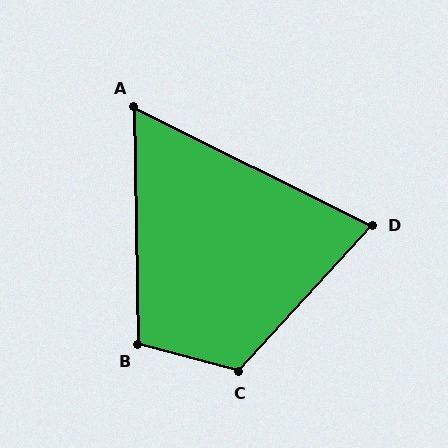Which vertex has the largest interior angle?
C, at approximately 118 degrees.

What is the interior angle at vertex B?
Approximately 106 degrees (obtuse).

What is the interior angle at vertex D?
Approximately 74 degrees (acute).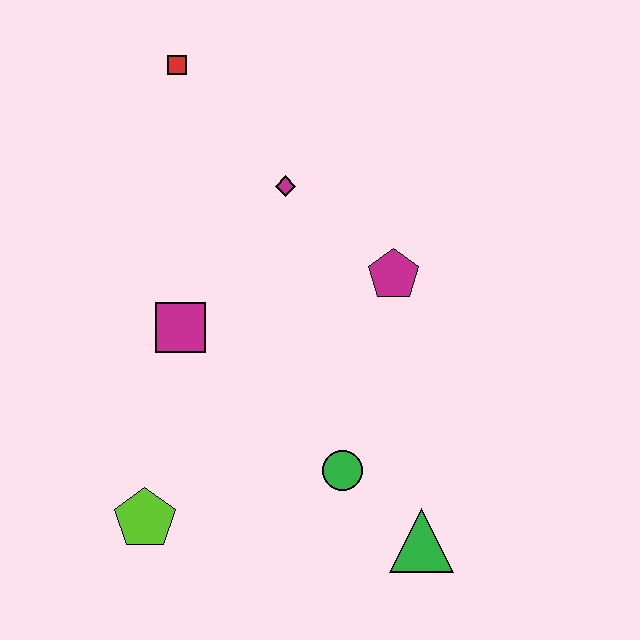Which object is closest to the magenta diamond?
The magenta pentagon is closest to the magenta diamond.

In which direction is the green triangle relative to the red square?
The green triangle is below the red square.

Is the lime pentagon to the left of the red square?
Yes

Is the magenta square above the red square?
No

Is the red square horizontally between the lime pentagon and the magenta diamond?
Yes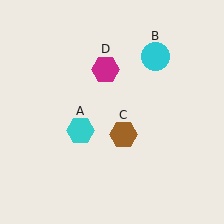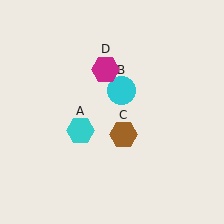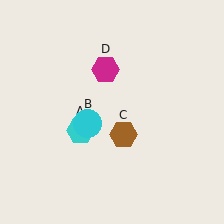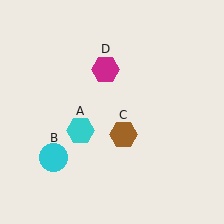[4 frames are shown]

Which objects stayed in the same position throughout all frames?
Cyan hexagon (object A) and brown hexagon (object C) and magenta hexagon (object D) remained stationary.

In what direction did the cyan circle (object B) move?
The cyan circle (object B) moved down and to the left.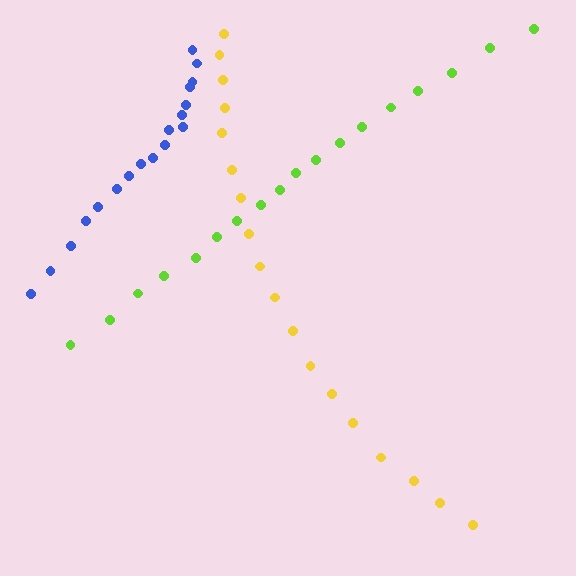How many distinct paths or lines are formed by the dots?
There are 3 distinct paths.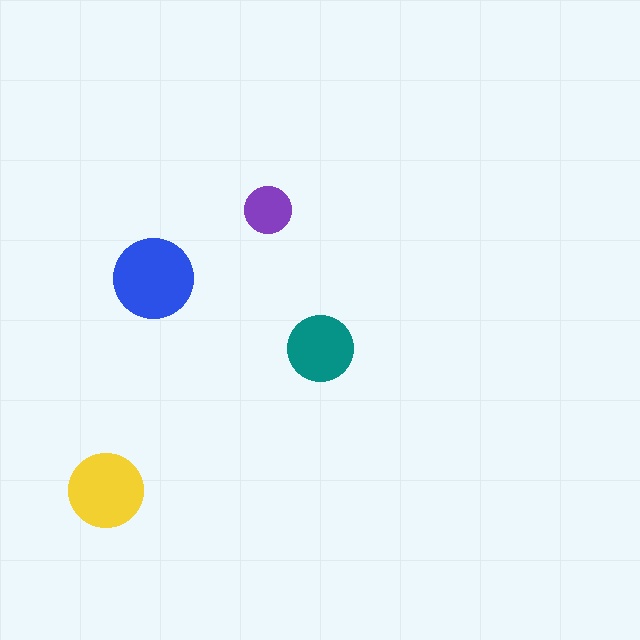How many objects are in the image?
There are 4 objects in the image.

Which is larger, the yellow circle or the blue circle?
The blue one.